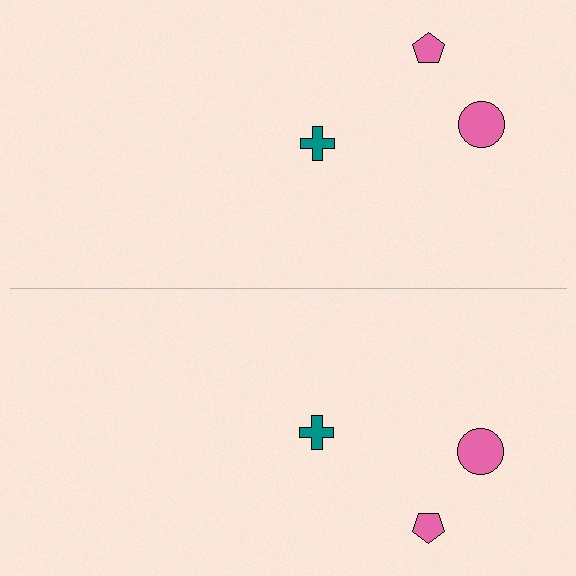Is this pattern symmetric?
Yes, this pattern has bilateral (reflection) symmetry.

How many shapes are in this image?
There are 6 shapes in this image.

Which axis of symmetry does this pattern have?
The pattern has a horizontal axis of symmetry running through the center of the image.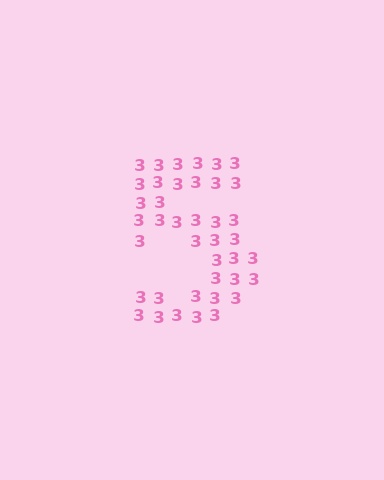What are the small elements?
The small elements are digit 3's.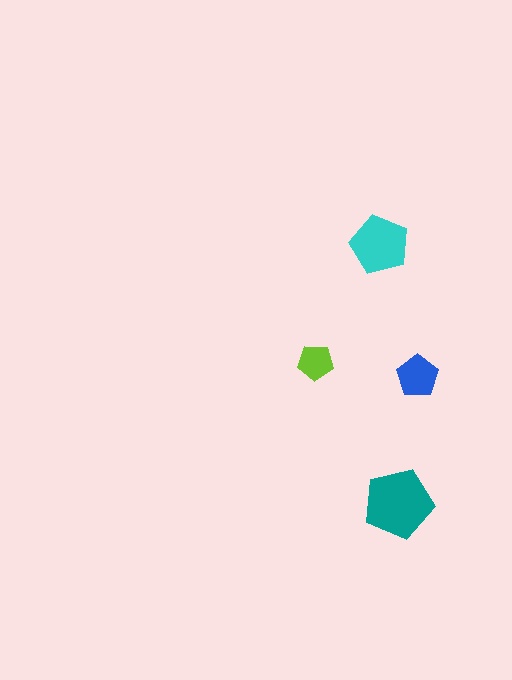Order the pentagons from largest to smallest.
the teal one, the cyan one, the blue one, the lime one.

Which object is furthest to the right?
The blue pentagon is rightmost.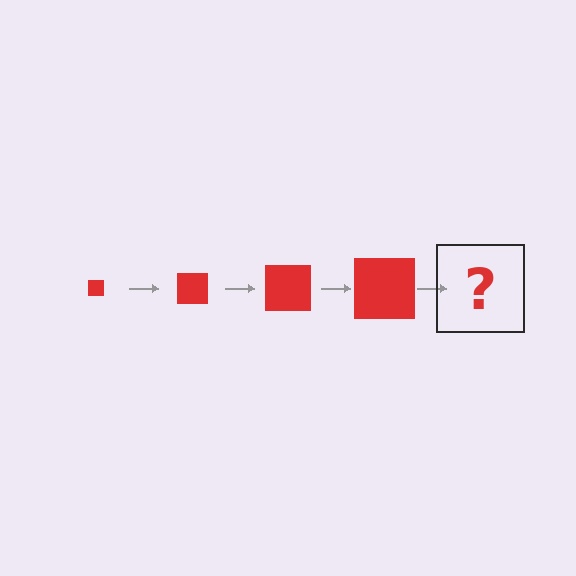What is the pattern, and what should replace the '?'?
The pattern is that the square gets progressively larger each step. The '?' should be a red square, larger than the previous one.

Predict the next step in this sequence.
The next step is a red square, larger than the previous one.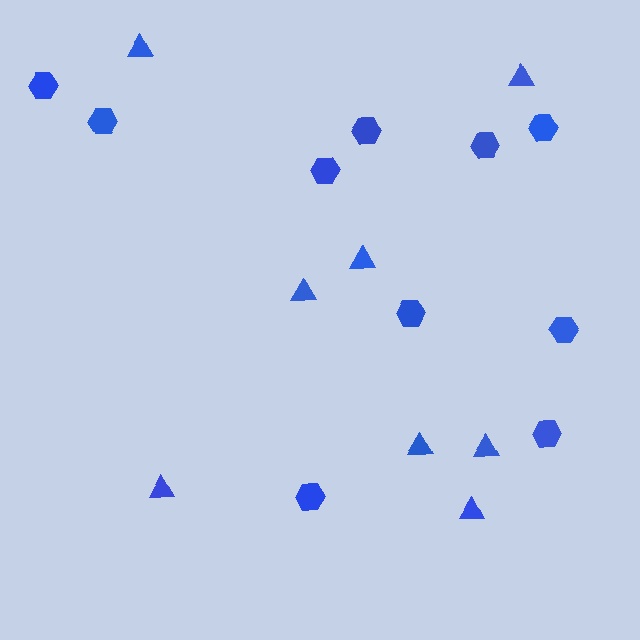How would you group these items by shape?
There are 2 groups: one group of hexagons (10) and one group of triangles (8).